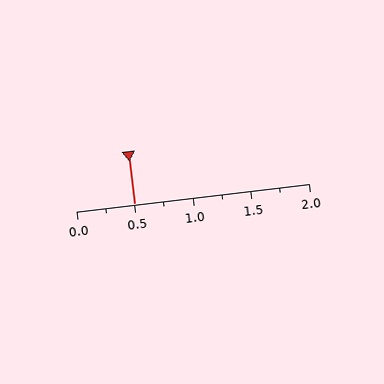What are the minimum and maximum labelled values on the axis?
The axis runs from 0.0 to 2.0.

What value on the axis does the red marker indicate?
The marker indicates approximately 0.5.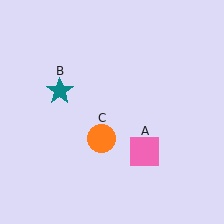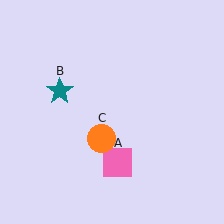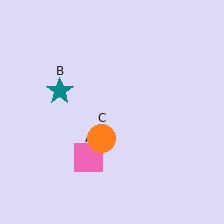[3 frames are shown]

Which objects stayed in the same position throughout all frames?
Teal star (object B) and orange circle (object C) remained stationary.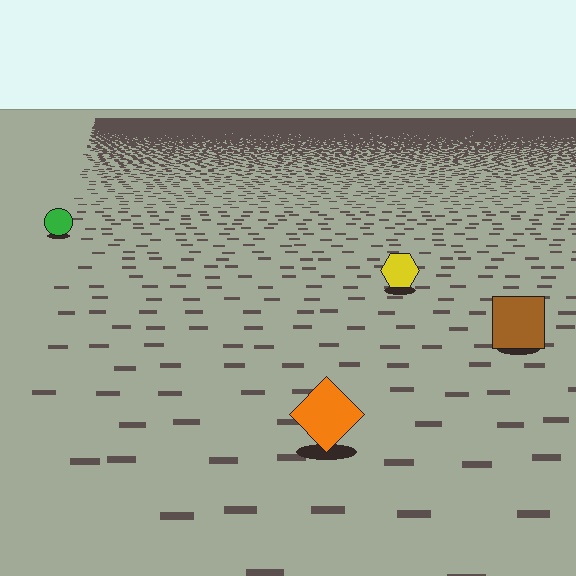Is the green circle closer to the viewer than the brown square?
No. The brown square is closer — you can tell from the texture gradient: the ground texture is coarser near it.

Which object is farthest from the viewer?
The green circle is farthest from the viewer. It appears smaller and the ground texture around it is denser.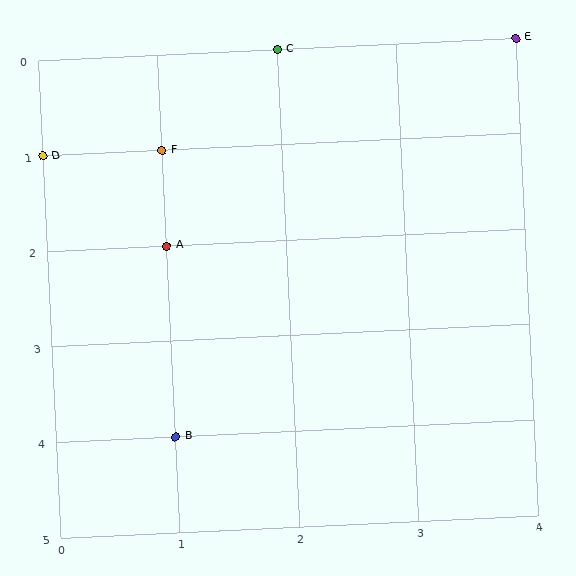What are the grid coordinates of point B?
Point B is at grid coordinates (1, 4).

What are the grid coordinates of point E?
Point E is at grid coordinates (4, 0).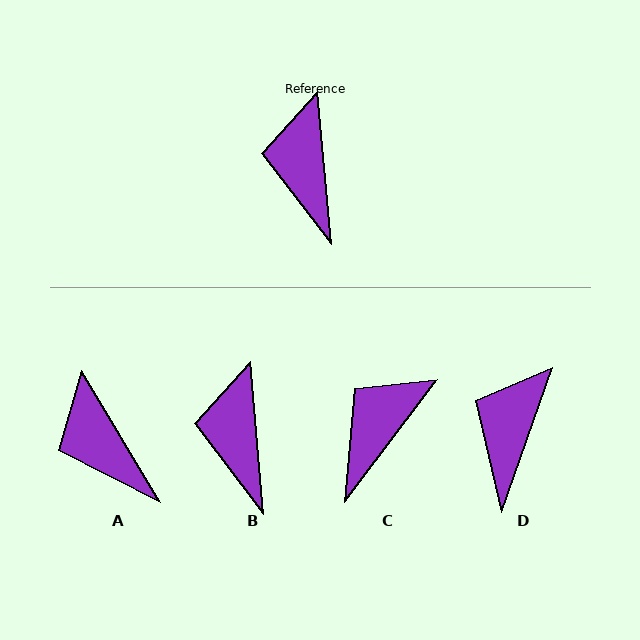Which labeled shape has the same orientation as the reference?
B.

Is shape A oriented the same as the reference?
No, it is off by about 26 degrees.